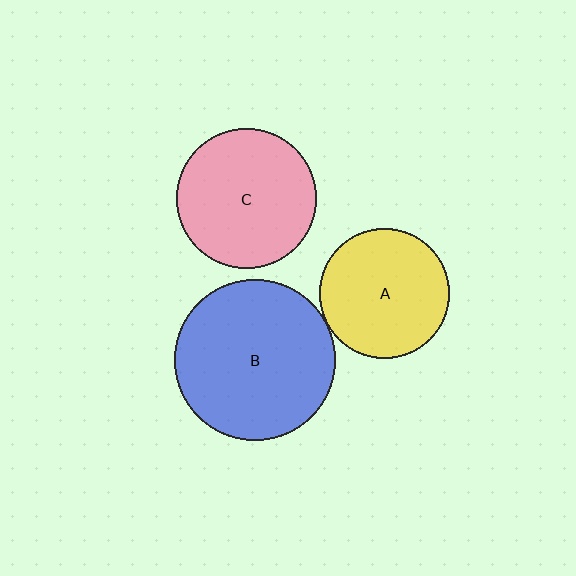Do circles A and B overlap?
Yes.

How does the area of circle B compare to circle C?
Approximately 1.3 times.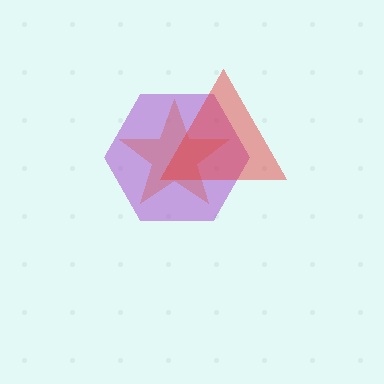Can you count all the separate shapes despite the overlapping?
Yes, there are 3 separate shapes.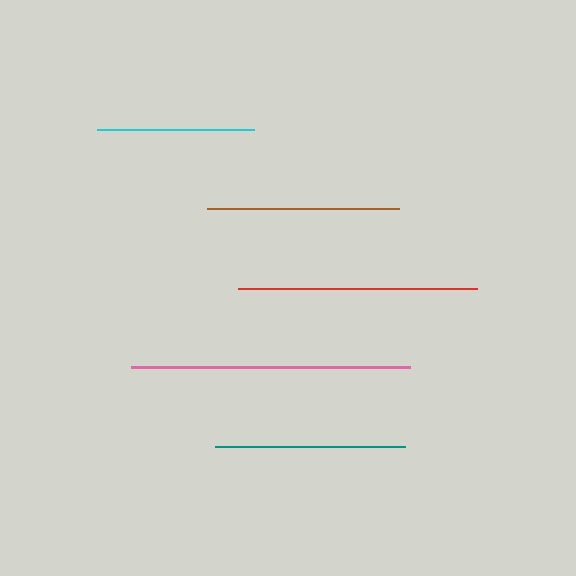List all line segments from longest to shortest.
From longest to shortest: pink, red, brown, teal, cyan.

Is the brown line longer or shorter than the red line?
The red line is longer than the brown line.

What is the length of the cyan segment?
The cyan segment is approximately 157 pixels long.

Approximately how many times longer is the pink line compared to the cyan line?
The pink line is approximately 1.8 times the length of the cyan line.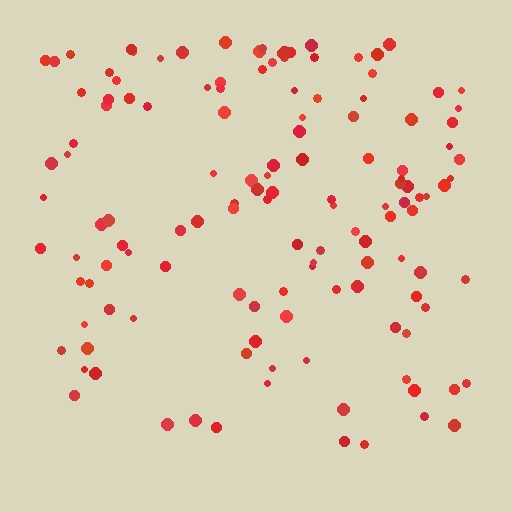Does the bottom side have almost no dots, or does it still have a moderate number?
Still a moderate number, just noticeably fewer than the top.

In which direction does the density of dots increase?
From bottom to top, with the top side densest.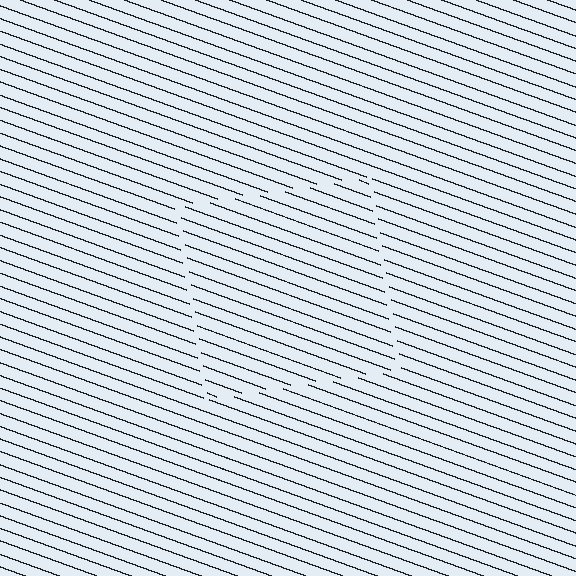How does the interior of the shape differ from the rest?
The interior of the shape contains the same grating, shifted by half a period — the contour is defined by the phase discontinuity where line-ends from the inner and outer gratings abut.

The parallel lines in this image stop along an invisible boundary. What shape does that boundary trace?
An illusory square. The interior of the shape contains the same grating, shifted by half a period — the contour is defined by the phase discontinuity where line-ends from the inner and outer gratings abut.